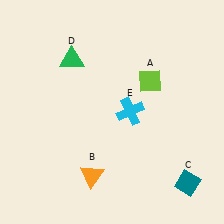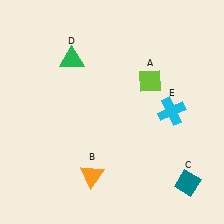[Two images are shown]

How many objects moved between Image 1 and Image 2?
1 object moved between the two images.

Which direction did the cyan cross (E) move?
The cyan cross (E) moved right.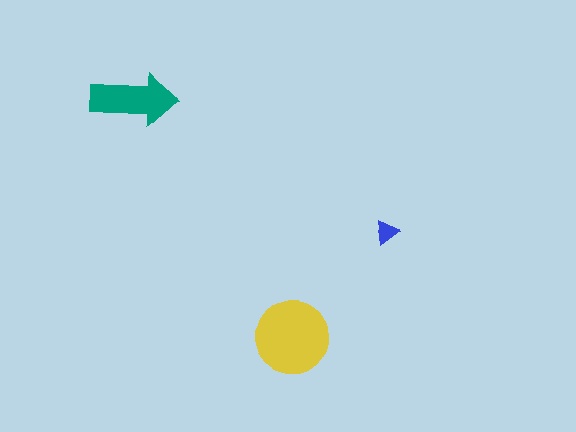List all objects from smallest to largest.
The blue triangle, the teal arrow, the yellow circle.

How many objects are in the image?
There are 3 objects in the image.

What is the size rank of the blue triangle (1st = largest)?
3rd.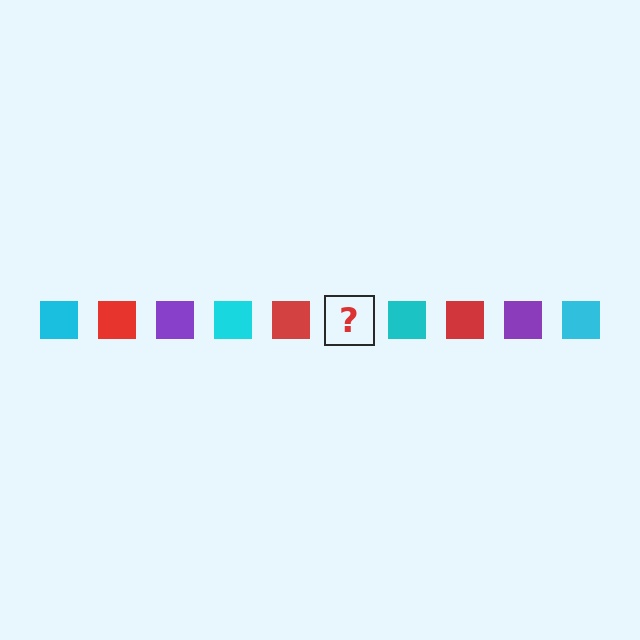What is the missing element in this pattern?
The missing element is a purple square.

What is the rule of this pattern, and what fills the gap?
The rule is that the pattern cycles through cyan, red, purple squares. The gap should be filled with a purple square.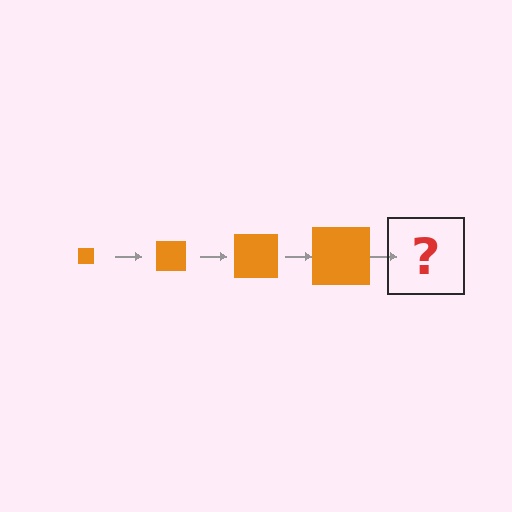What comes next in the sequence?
The next element should be an orange square, larger than the previous one.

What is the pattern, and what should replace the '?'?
The pattern is that the square gets progressively larger each step. The '?' should be an orange square, larger than the previous one.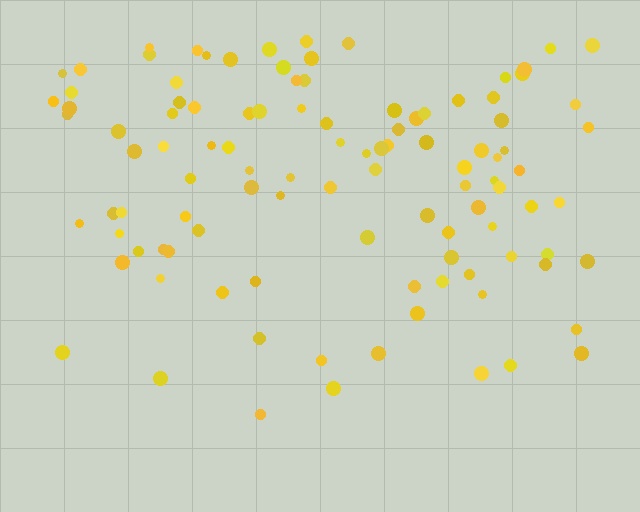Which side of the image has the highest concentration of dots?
The top.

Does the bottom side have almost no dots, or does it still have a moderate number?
Still a moderate number, just noticeably fewer than the top.